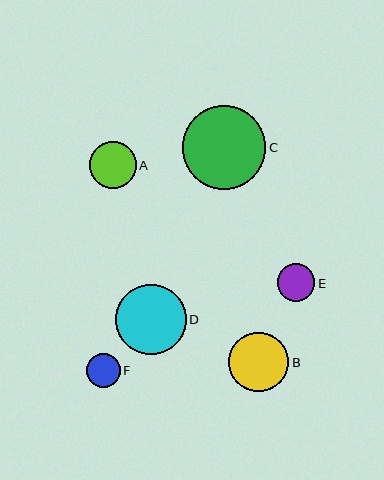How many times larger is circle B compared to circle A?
Circle B is approximately 1.3 times the size of circle A.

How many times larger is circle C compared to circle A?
Circle C is approximately 1.8 times the size of circle A.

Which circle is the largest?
Circle C is the largest with a size of approximately 83 pixels.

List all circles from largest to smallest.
From largest to smallest: C, D, B, A, E, F.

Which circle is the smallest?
Circle F is the smallest with a size of approximately 34 pixels.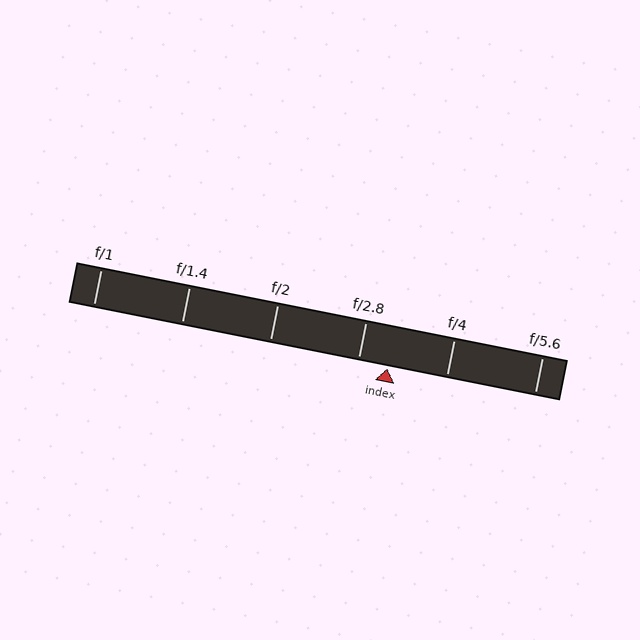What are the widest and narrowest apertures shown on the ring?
The widest aperture shown is f/1 and the narrowest is f/5.6.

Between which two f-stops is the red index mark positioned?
The index mark is between f/2.8 and f/4.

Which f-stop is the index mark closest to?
The index mark is closest to f/2.8.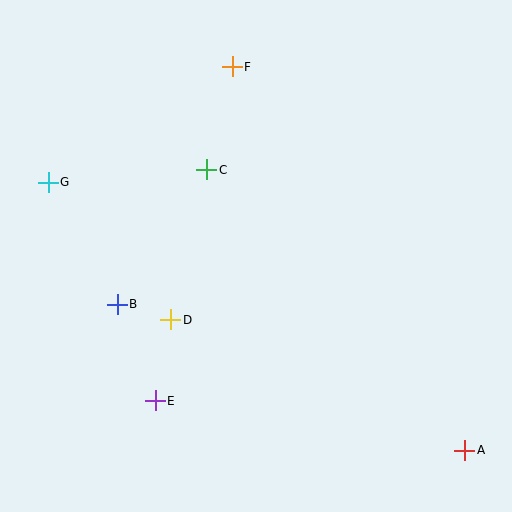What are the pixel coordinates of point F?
Point F is at (232, 67).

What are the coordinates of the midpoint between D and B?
The midpoint between D and B is at (144, 312).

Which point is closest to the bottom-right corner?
Point A is closest to the bottom-right corner.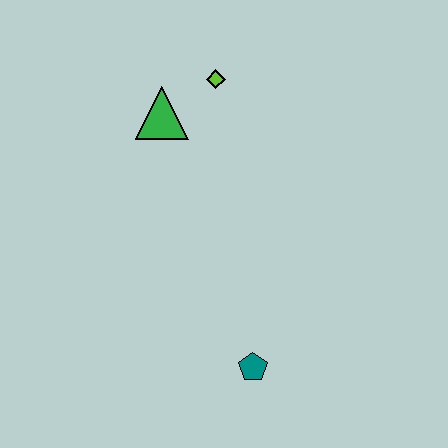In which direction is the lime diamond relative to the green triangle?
The lime diamond is to the right of the green triangle.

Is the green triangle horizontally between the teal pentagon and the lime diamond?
No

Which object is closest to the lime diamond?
The green triangle is closest to the lime diamond.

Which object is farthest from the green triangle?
The teal pentagon is farthest from the green triangle.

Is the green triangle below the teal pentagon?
No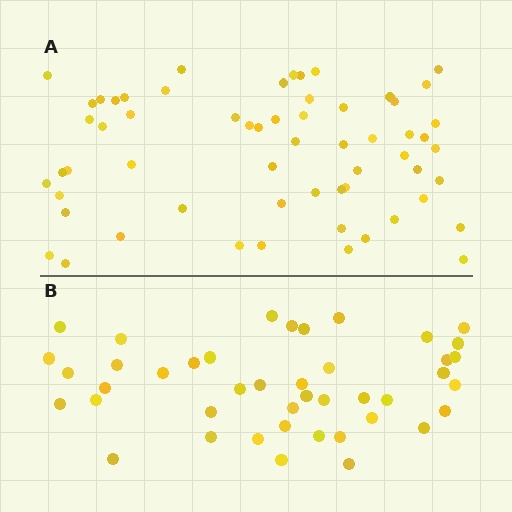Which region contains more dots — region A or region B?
Region A (the top region) has more dots.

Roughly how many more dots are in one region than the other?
Region A has approximately 15 more dots than region B.